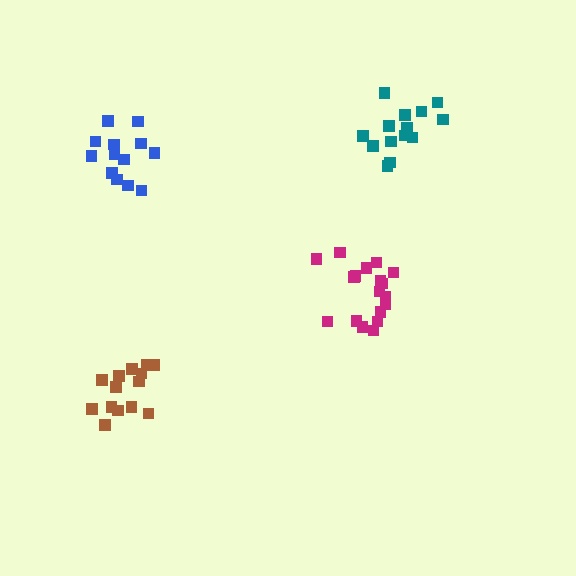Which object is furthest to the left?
The blue cluster is leftmost.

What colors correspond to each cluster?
The clusters are colored: teal, blue, magenta, brown.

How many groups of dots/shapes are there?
There are 4 groups.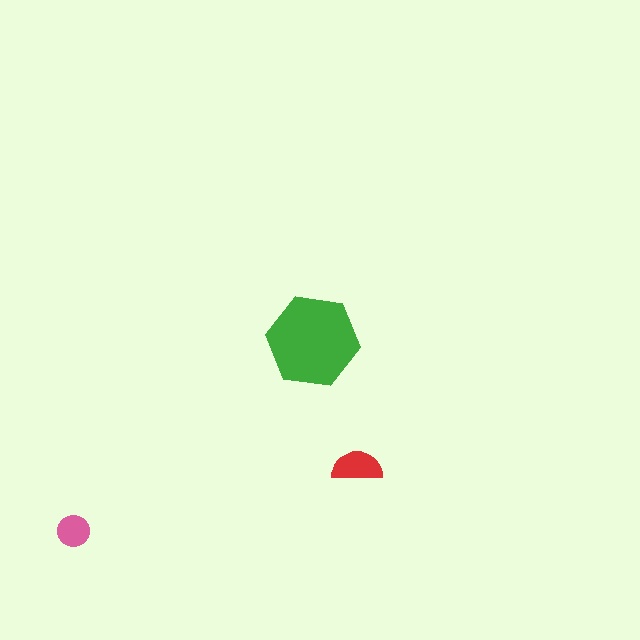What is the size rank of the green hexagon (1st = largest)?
1st.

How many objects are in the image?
There are 3 objects in the image.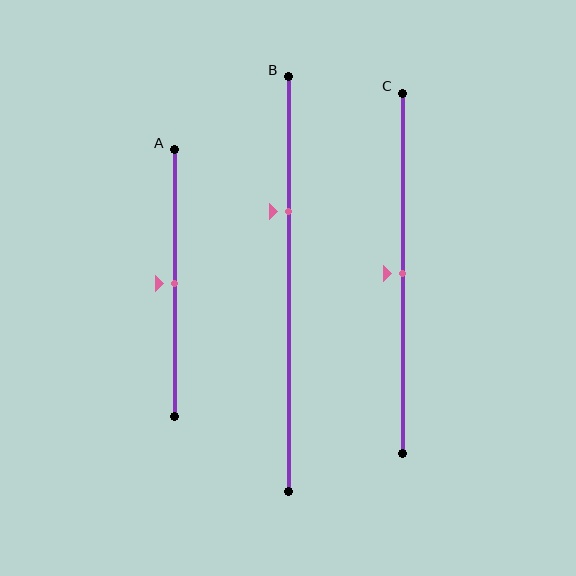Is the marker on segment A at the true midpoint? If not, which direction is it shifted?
Yes, the marker on segment A is at the true midpoint.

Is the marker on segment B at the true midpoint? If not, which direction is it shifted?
No, the marker on segment B is shifted upward by about 18% of the segment length.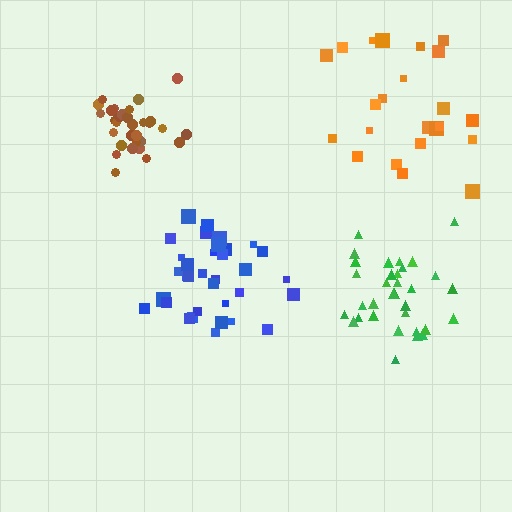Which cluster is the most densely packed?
Brown.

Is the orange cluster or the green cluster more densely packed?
Green.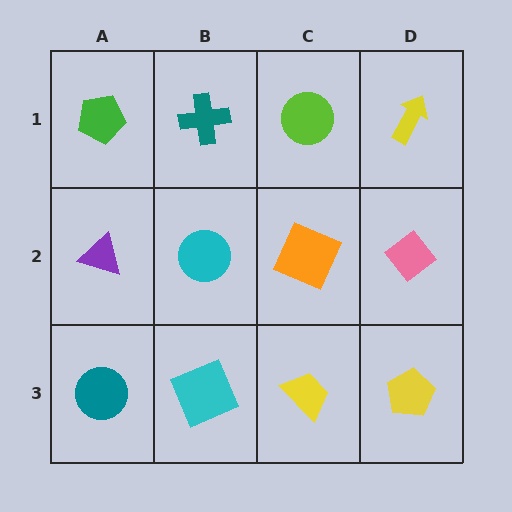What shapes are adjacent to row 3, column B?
A cyan circle (row 2, column B), a teal circle (row 3, column A), a yellow trapezoid (row 3, column C).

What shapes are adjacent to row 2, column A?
A green pentagon (row 1, column A), a teal circle (row 3, column A), a cyan circle (row 2, column B).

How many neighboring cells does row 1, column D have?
2.